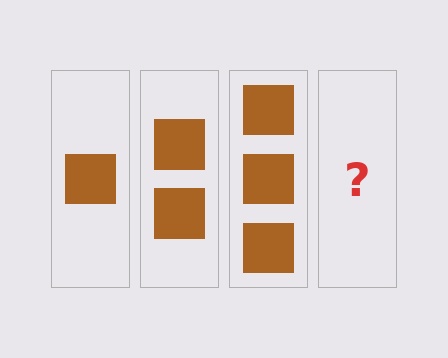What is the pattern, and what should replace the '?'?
The pattern is that each step adds one more square. The '?' should be 4 squares.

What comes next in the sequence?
The next element should be 4 squares.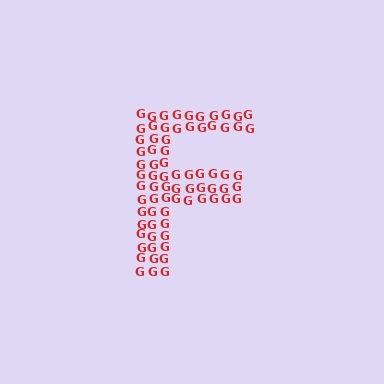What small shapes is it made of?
It is made of small letter G's.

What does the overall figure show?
The overall figure shows the letter F.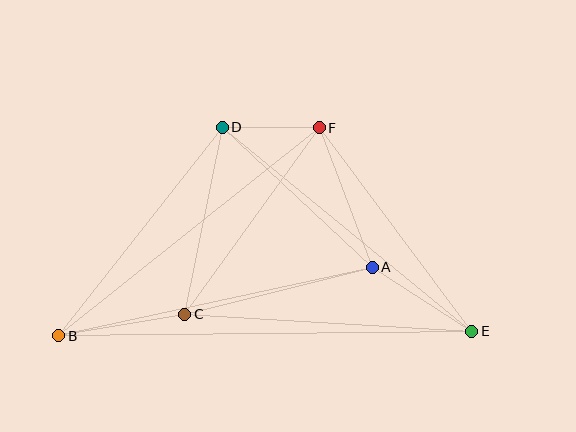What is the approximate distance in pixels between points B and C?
The distance between B and C is approximately 128 pixels.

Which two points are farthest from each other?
Points B and E are farthest from each other.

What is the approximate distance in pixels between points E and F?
The distance between E and F is approximately 254 pixels.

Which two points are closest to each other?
Points D and F are closest to each other.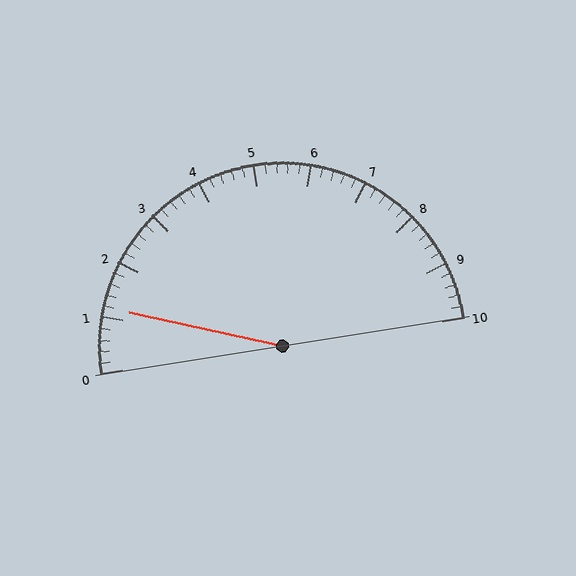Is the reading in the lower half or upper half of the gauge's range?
The reading is in the lower half of the range (0 to 10).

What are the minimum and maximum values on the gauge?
The gauge ranges from 0 to 10.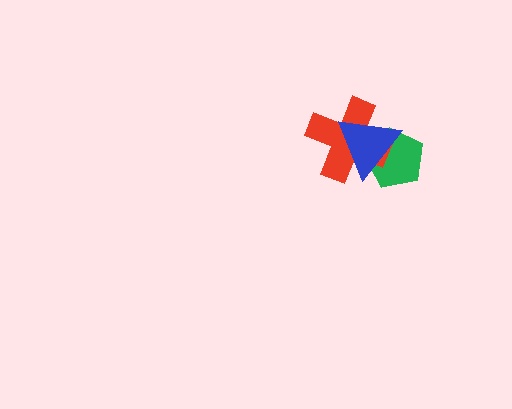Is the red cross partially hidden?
Yes, it is partially covered by another shape.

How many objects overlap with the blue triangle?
2 objects overlap with the blue triangle.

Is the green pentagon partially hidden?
Yes, it is partially covered by another shape.